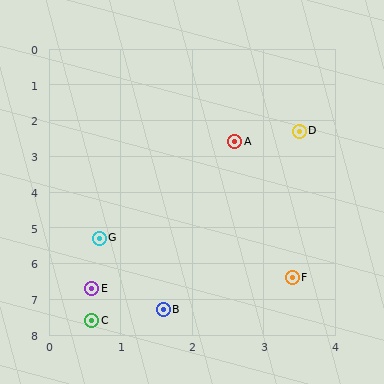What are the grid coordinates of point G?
Point G is at approximately (0.7, 5.3).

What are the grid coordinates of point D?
Point D is at approximately (3.5, 2.3).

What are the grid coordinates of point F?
Point F is at approximately (3.4, 6.4).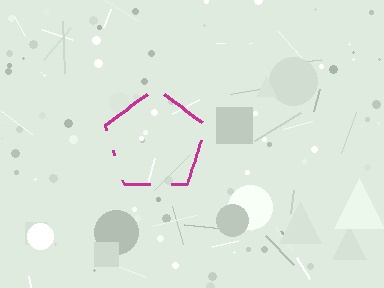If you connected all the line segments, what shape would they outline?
They would outline a pentagon.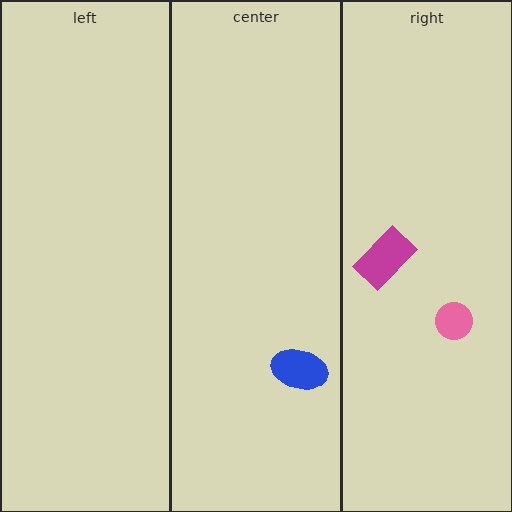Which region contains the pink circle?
The right region.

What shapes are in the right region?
The pink circle, the magenta rectangle.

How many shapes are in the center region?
1.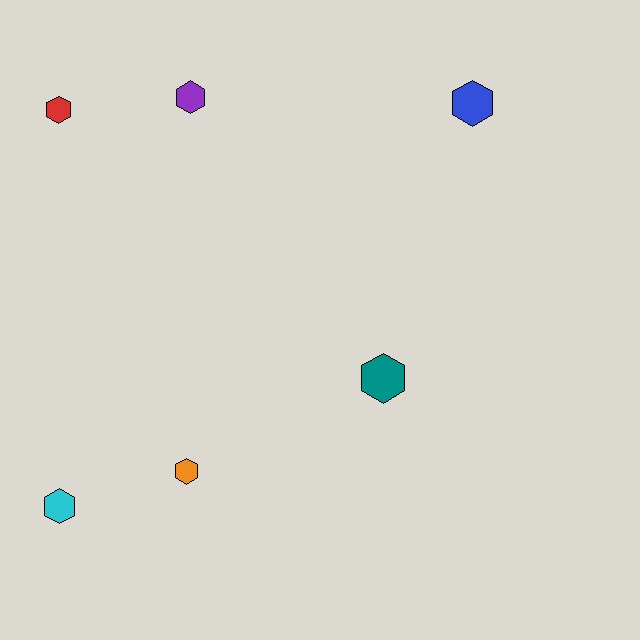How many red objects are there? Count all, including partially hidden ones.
There is 1 red object.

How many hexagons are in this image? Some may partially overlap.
There are 6 hexagons.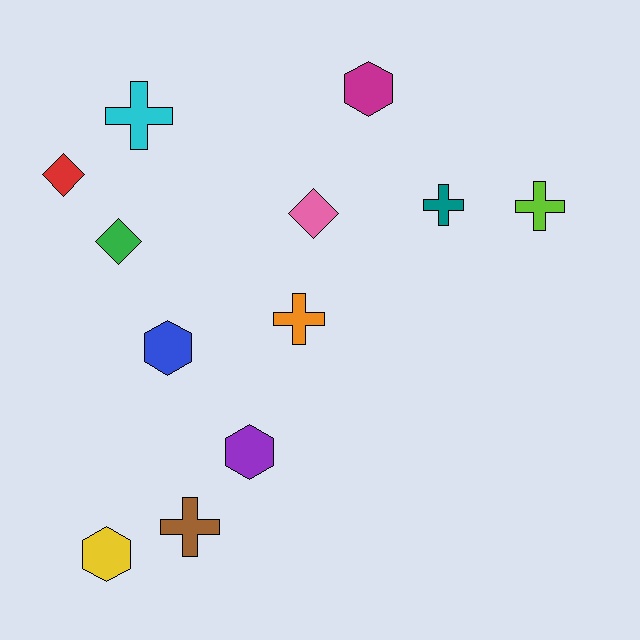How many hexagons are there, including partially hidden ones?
There are 4 hexagons.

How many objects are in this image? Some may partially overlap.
There are 12 objects.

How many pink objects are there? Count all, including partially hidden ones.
There is 1 pink object.